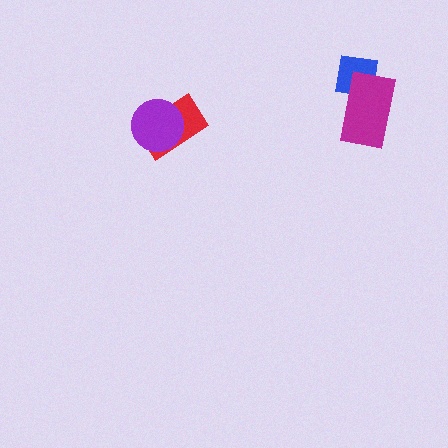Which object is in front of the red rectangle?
The purple circle is in front of the red rectangle.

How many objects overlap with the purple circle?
1 object overlaps with the purple circle.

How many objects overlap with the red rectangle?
1 object overlaps with the red rectangle.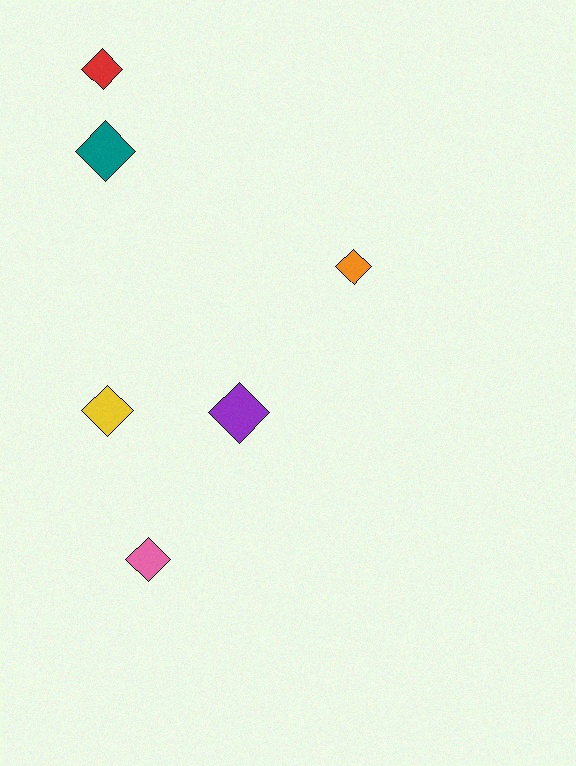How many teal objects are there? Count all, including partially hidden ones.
There is 1 teal object.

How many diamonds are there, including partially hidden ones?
There are 6 diamonds.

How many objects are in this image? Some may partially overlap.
There are 6 objects.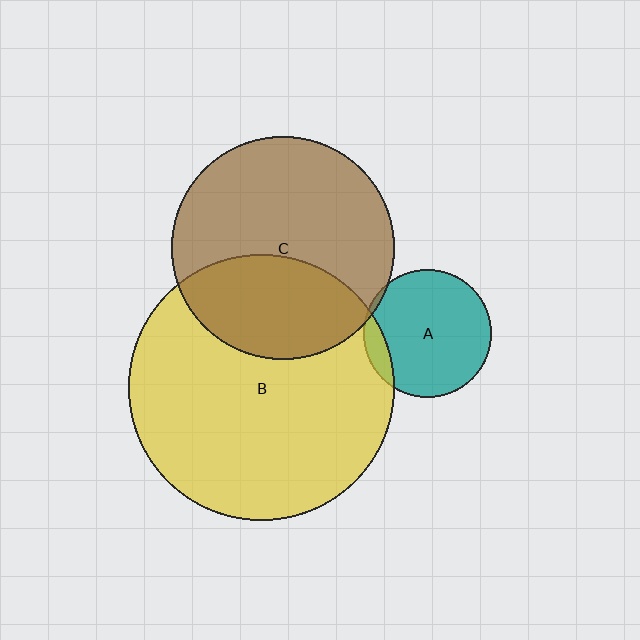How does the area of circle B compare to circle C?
Approximately 1.4 times.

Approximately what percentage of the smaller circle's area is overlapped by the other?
Approximately 5%.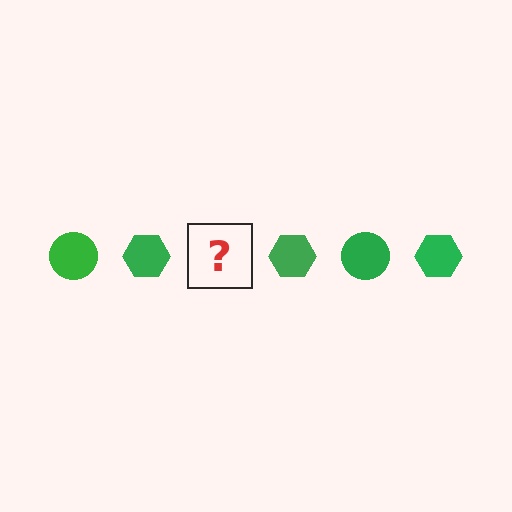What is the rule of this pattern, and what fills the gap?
The rule is that the pattern cycles through circle, hexagon shapes in green. The gap should be filled with a green circle.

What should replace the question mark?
The question mark should be replaced with a green circle.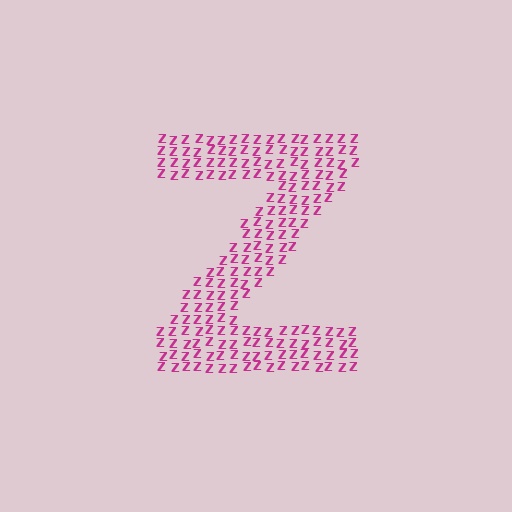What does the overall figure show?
The overall figure shows the letter Z.